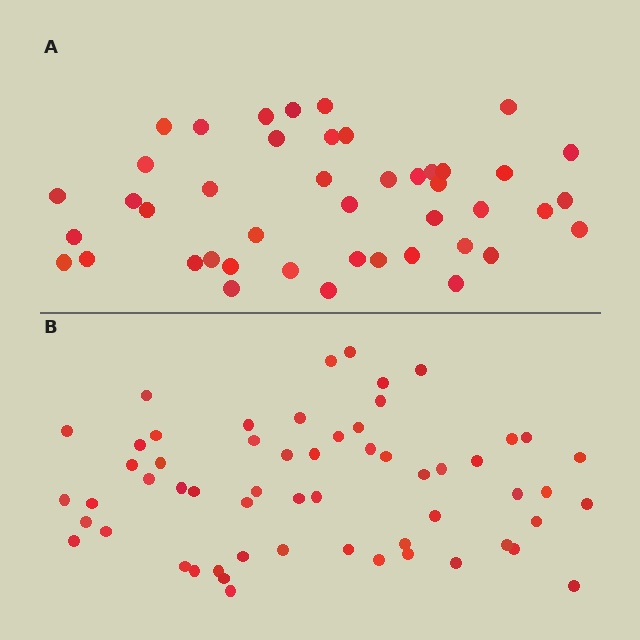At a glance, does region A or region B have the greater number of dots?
Region B (the bottom region) has more dots.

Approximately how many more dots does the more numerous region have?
Region B has approximately 15 more dots than region A.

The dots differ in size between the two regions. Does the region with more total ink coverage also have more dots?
No. Region A has more total ink coverage because its dots are larger, but region B actually contains more individual dots. Total area can be misleading — the number of items is what matters here.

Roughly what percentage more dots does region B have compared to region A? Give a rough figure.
About 30% more.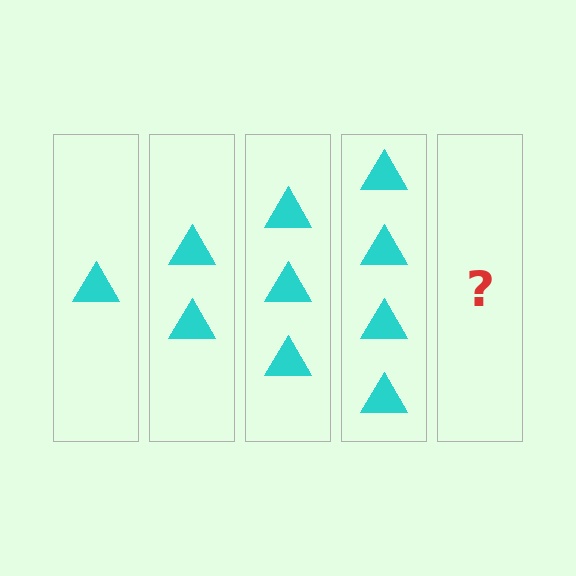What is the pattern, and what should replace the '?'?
The pattern is that each step adds one more triangle. The '?' should be 5 triangles.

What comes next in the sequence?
The next element should be 5 triangles.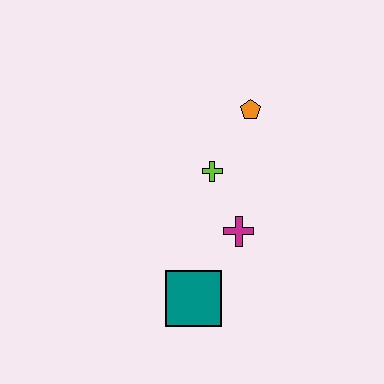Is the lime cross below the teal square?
No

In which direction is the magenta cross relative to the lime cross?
The magenta cross is below the lime cross.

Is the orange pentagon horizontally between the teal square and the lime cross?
No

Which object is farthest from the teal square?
The orange pentagon is farthest from the teal square.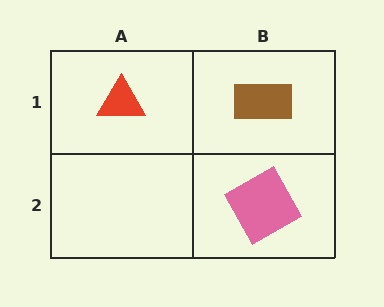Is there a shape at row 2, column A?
No, that cell is empty.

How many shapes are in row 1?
2 shapes.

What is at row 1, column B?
A brown rectangle.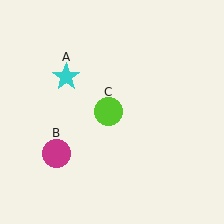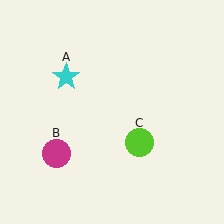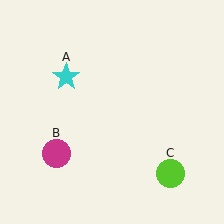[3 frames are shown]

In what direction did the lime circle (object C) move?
The lime circle (object C) moved down and to the right.